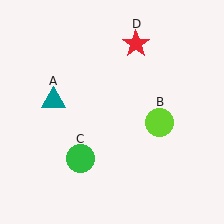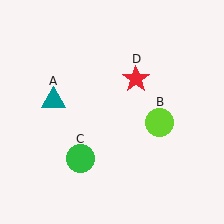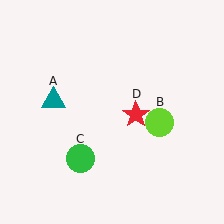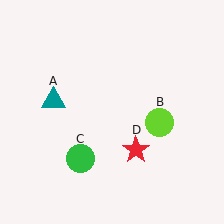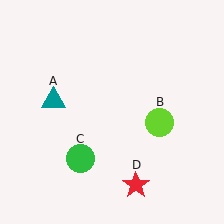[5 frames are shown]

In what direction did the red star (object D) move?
The red star (object D) moved down.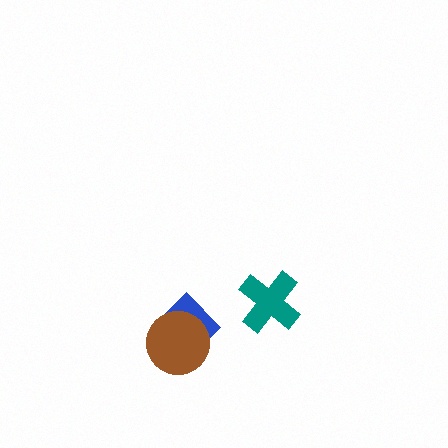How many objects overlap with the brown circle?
1 object overlaps with the brown circle.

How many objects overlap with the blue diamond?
1 object overlaps with the blue diamond.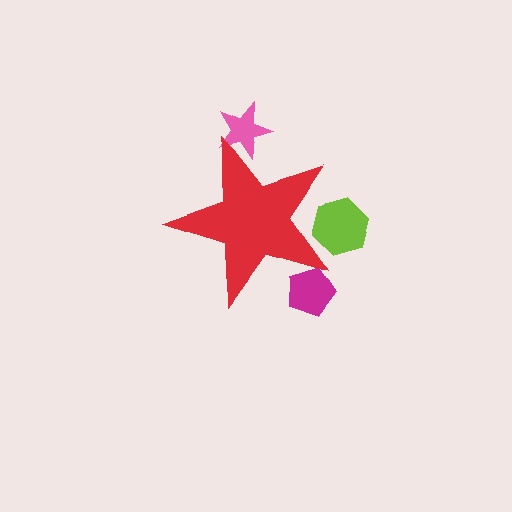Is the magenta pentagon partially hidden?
Yes, the magenta pentagon is partially hidden behind the red star.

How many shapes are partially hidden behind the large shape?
3 shapes are partially hidden.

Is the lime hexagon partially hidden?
Yes, the lime hexagon is partially hidden behind the red star.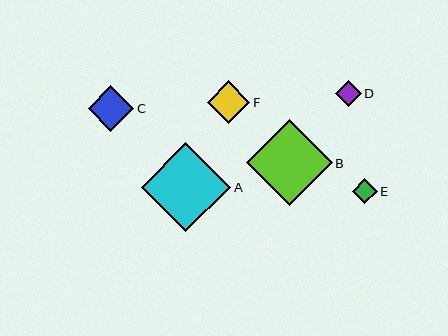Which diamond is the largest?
Diamond A is the largest with a size of approximately 89 pixels.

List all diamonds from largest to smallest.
From largest to smallest: A, B, C, F, D, E.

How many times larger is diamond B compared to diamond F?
Diamond B is approximately 2.0 times the size of diamond F.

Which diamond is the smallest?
Diamond E is the smallest with a size of approximately 25 pixels.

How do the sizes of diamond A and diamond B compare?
Diamond A and diamond B are approximately the same size.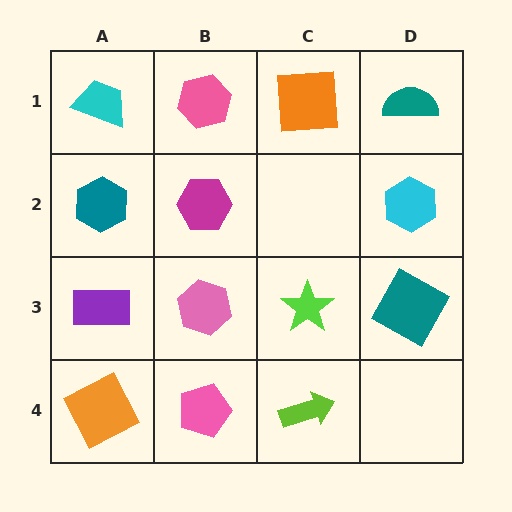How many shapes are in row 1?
4 shapes.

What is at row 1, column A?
A cyan trapezoid.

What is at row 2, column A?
A teal hexagon.